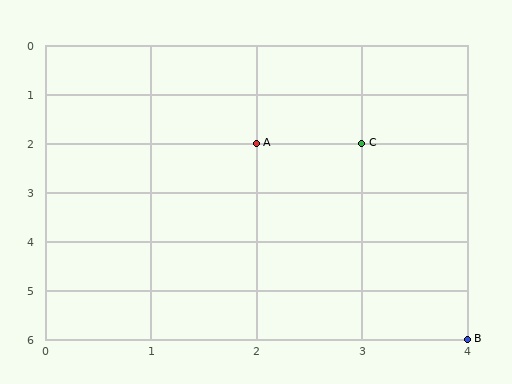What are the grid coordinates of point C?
Point C is at grid coordinates (3, 2).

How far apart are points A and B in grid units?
Points A and B are 2 columns and 4 rows apart (about 4.5 grid units diagonally).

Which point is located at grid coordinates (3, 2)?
Point C is at (3, 2).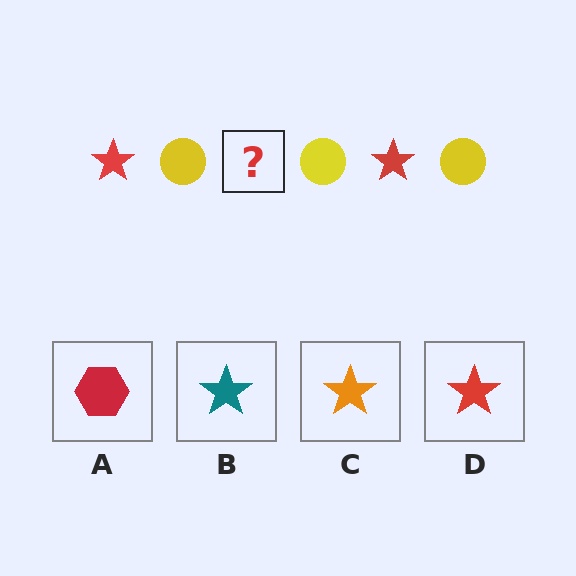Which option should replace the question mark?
Option D.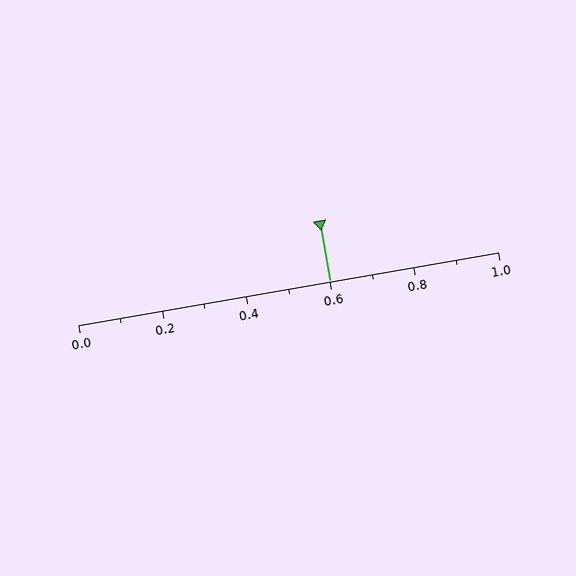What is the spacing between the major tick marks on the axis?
The major ticks are spaced 0.2 apart.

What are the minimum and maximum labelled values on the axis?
The axis runs from 0.0 to 1.0.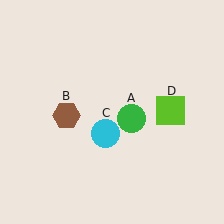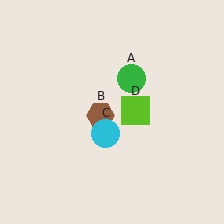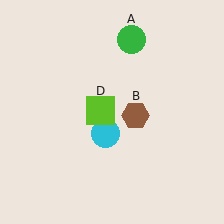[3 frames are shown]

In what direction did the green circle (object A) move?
The green circle (object A) moved up.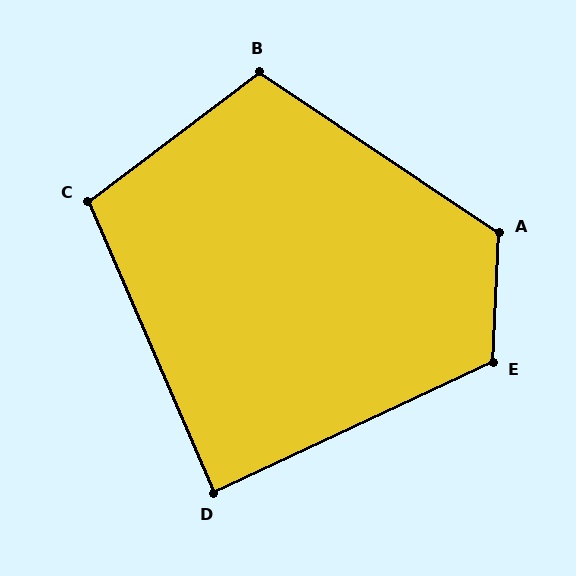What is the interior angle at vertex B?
Approximately 109 degrees (obtuse).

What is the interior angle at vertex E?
Approximately 118 degrees (obtuse).